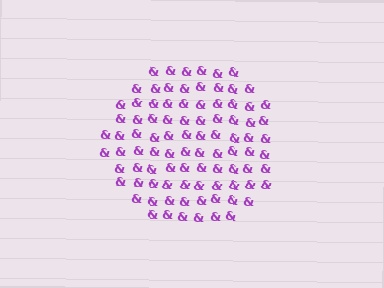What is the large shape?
The large shape is a circle.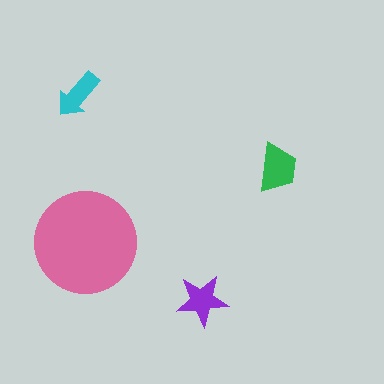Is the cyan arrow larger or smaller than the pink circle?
Smaller.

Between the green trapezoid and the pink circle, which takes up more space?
The pink circle.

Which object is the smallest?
The cyan arrow.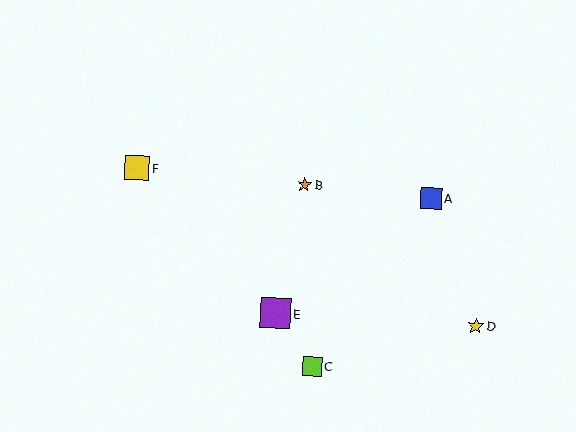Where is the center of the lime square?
The center of the lime square is at (312, 367).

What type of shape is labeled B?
Shape B is an orange star.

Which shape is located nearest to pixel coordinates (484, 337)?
The yellow star (labeled D) at (476, 326) is nearest to that location.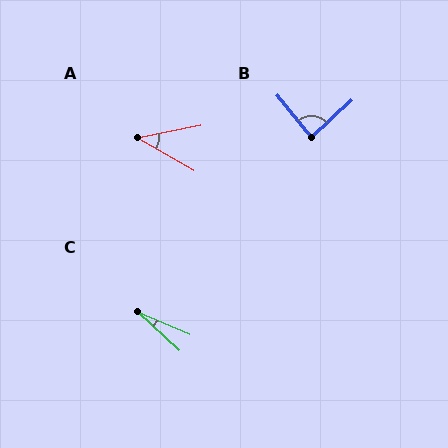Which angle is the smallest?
C, at approximately 19 degrees.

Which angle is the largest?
B, at approximately 86 degrees.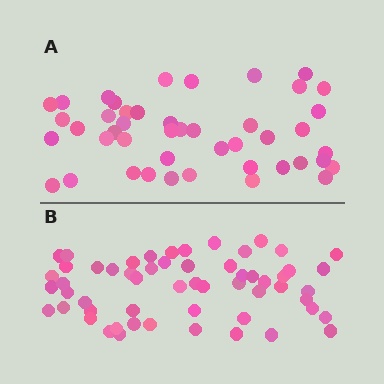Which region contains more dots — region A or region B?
Region B (the bottom region) has more dots.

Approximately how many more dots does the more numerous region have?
Region B has roughly 12 or so more dots than region A.